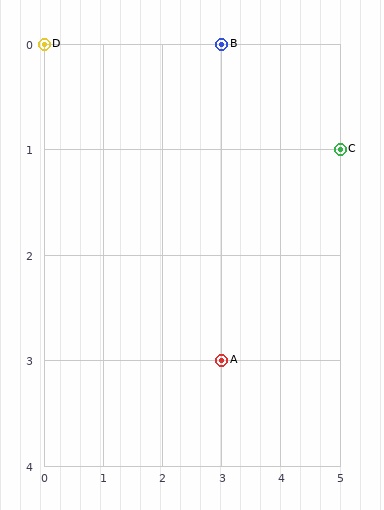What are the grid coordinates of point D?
Point D is at grid coordinates (0, 0).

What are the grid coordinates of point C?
Point C is at grid coordinates (5, 1).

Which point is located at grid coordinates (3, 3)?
Point A is at (3, 3).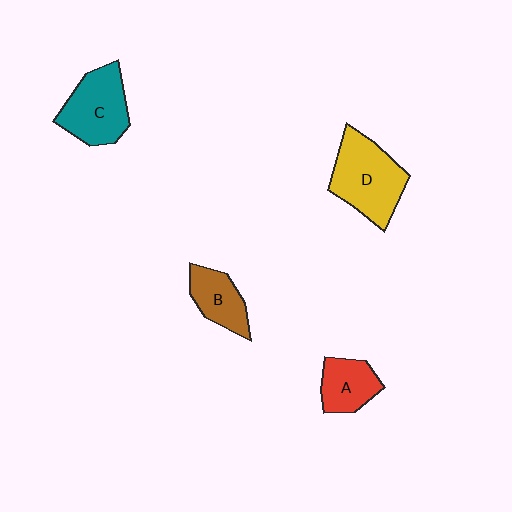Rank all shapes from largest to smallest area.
From largest to smallest: D (yellow), C (teal), A (red), B (brown).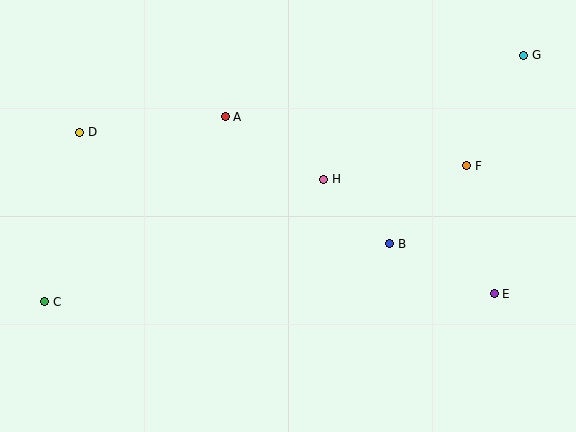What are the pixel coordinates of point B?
Point B is at (390, 244).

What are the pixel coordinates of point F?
Point F is at (467, 166).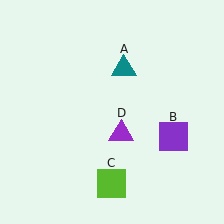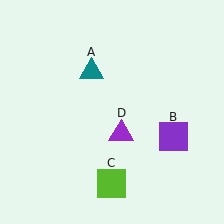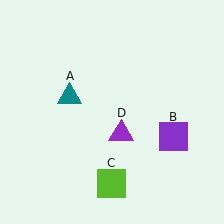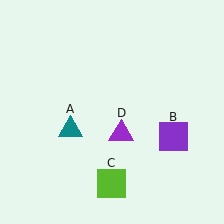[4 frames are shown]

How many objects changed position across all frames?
1 object changed position: teal triangle (object A).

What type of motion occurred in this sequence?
The teal triangle (object A) rotated counterclockwise around the center of the scene.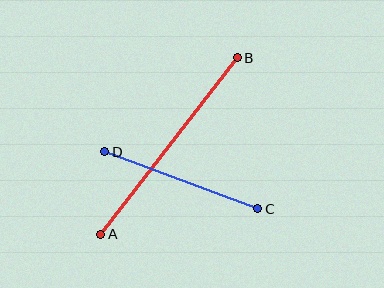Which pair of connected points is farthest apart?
Points A and B are farthest apart.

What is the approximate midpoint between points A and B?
The midpoint is at approximately (169, 146) pixels.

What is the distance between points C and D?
The distance is approximately 164 pixels.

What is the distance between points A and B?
The distance is approximately 223 pixels.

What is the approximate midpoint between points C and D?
The midpoint is at approximately (181, 180) pixels.